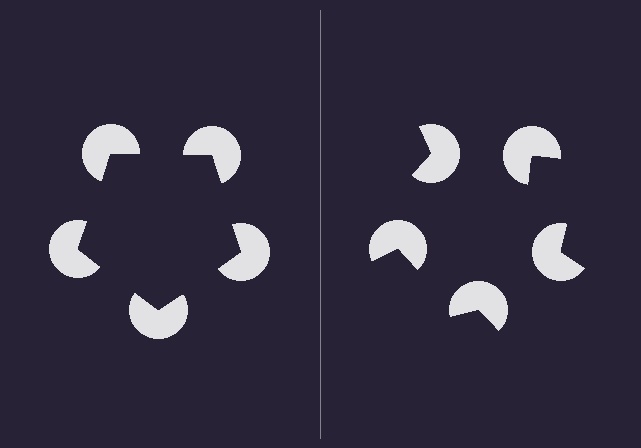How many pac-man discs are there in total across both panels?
10 — 5 on each side.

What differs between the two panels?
The pac-man discs are positioned identically on both sides; only the wedge orientations differ. On the left they align to a pentagon; on the right they are misaligned.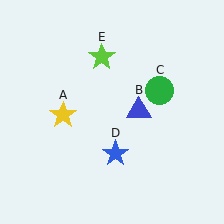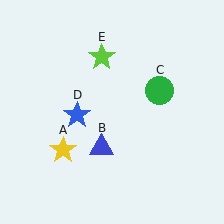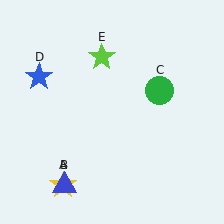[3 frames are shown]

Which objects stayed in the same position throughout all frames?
Green circle (object C) and lime star (object E) remained stationary.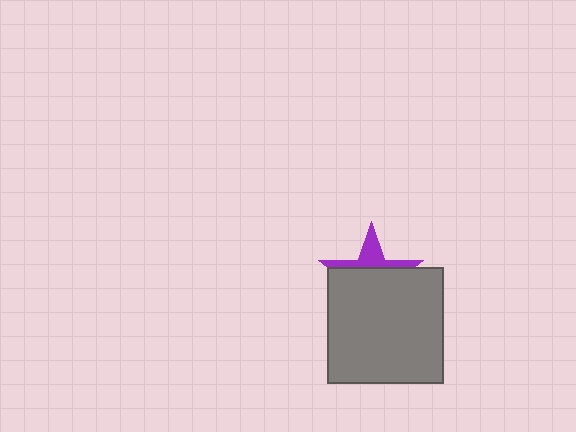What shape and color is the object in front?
The object in front is a gray square.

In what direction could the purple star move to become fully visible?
The purple star could move up. That would shift it out from behind the gray square entirely.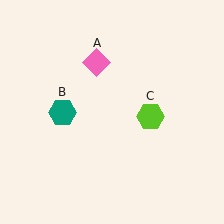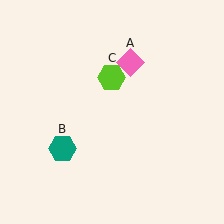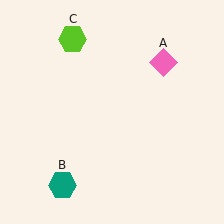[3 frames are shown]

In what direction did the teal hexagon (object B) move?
The teal hexagon (object B) moved down.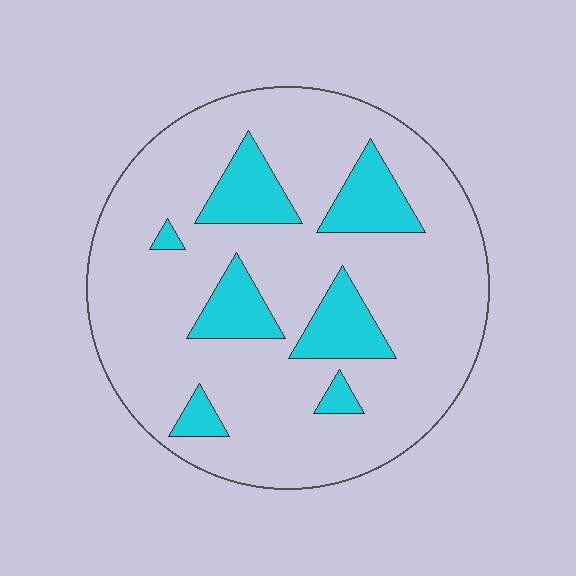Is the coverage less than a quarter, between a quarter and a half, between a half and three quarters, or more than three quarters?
Less than a quarter.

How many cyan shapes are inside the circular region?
7.